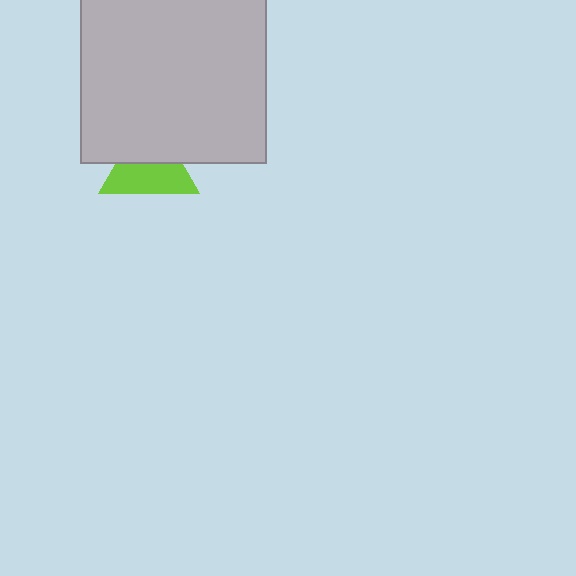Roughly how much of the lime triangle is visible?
About half of it is visible (roughly 57%).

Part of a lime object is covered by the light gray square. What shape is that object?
It is a triangle.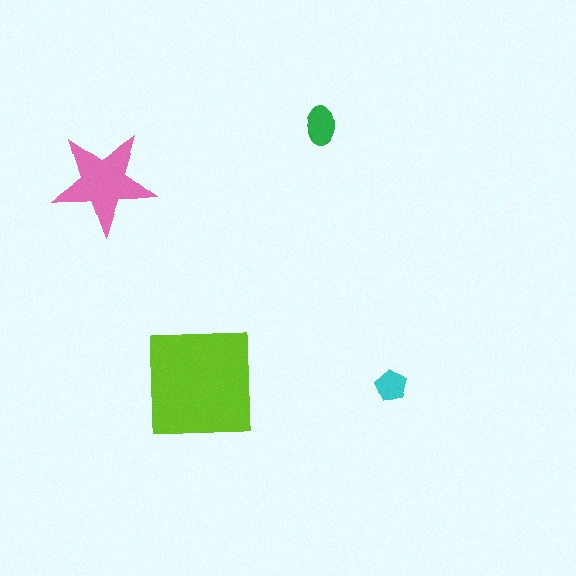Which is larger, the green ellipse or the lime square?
The lime square.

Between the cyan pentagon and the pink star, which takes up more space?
The pink star.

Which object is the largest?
The lime square.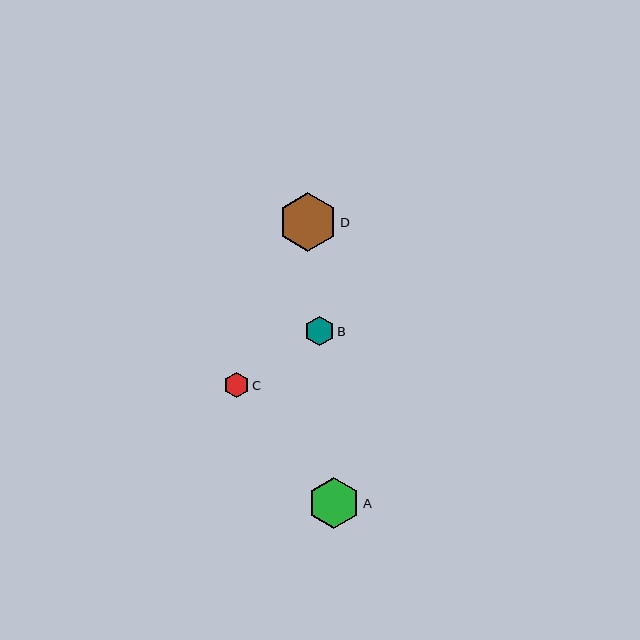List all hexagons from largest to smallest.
From largest to smallest: D, A, B, C.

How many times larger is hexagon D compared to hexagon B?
Hexagon D is approximately 2.0 times the size of hexagon B.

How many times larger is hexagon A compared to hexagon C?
Hexagon A is approximately 2.0 times the size of hexagon C.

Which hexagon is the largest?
Hexagon D is the largest with a size of approximately 59 pixels.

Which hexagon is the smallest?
Hexagon C is the smallest with a size of approximately 25 pixels.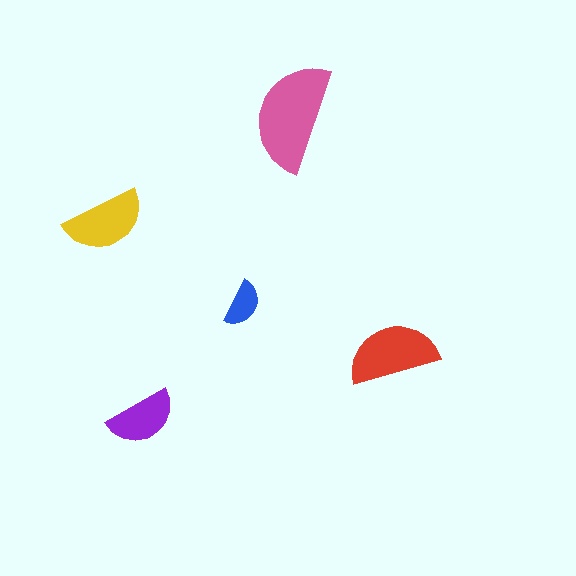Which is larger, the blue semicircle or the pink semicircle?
The pink one.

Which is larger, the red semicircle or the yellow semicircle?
The red one.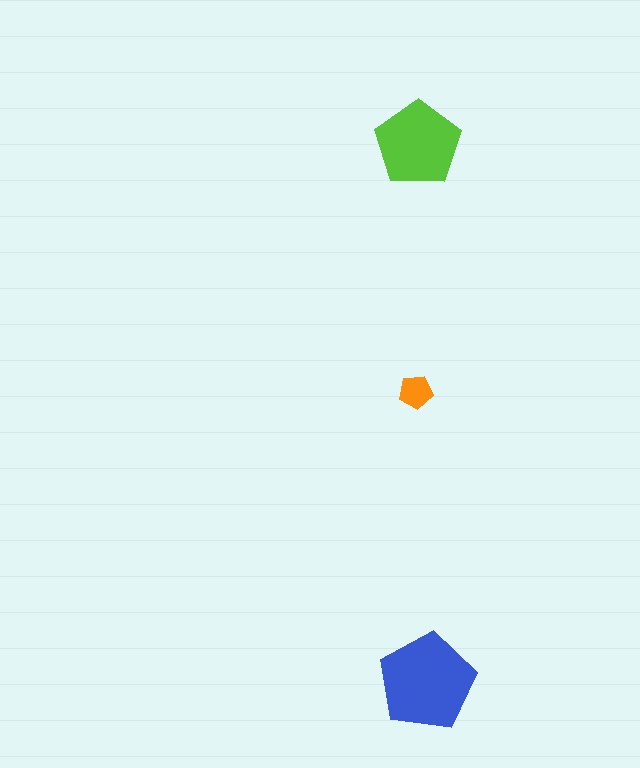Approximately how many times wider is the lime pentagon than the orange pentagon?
About 2.5 times wider.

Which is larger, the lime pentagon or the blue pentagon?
The blue one.